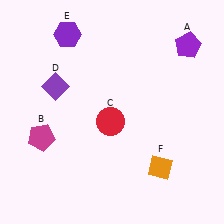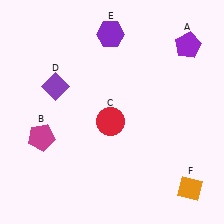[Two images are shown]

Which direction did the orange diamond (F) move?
The orange diamond (F) moved right.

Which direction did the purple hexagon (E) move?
The purple hexagon (E) moved right.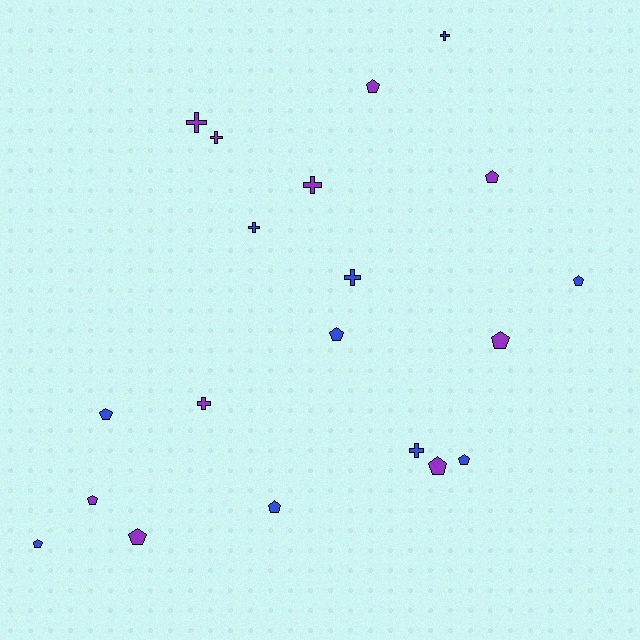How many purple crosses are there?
There are 4 purple crosses.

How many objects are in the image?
There are 20 objects.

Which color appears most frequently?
Blue, with 10 objects.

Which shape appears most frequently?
Pentagon, with 12 objects.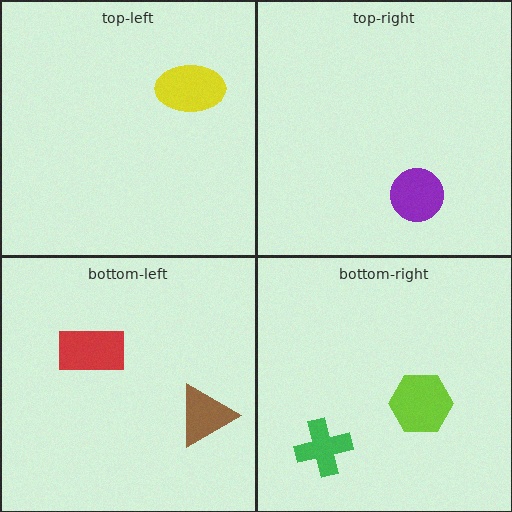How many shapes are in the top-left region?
1.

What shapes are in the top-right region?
The purple circle.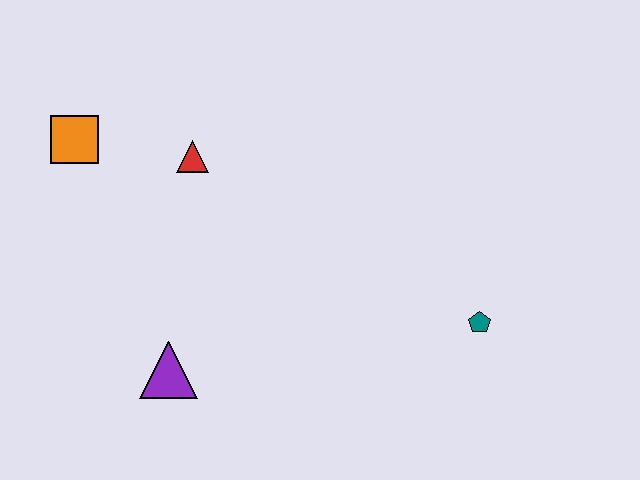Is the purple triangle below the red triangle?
Yes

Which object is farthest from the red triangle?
The teal pentagon is farthest from the red triangle.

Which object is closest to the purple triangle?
The red triangle is closest to the purple triangle.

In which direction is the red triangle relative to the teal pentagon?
The red triangle is to the left of the teal pentagon.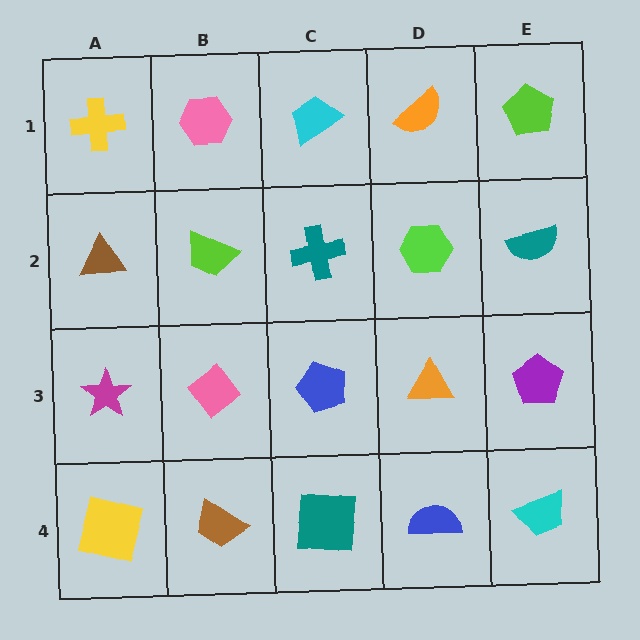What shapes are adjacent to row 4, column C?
A blue pentagon (row 3, column C), a brown trapezoid (row 4, column B), a blue semicircle (row 4, column D).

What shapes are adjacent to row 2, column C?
A cyan trapezoid (row 1, column C), a blue pentagon (row 3, column C), a lime trapezoid (row 2, column B), a lime hexagon (row 2, column D).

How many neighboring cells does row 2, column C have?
4.